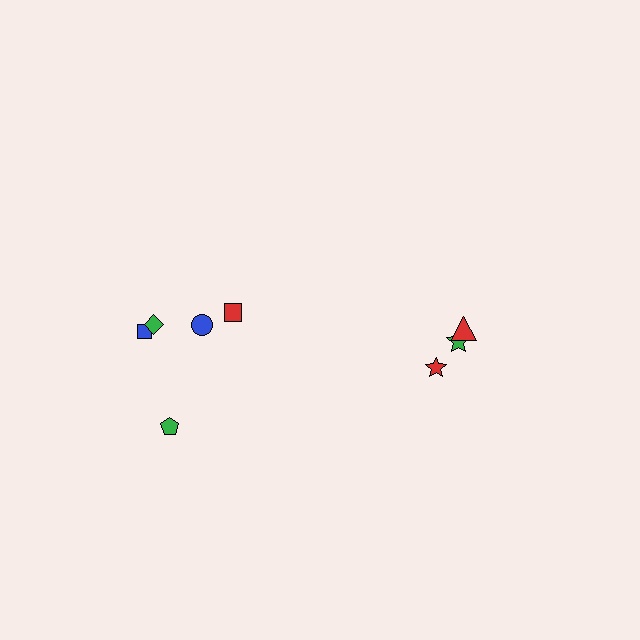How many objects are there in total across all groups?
There are 8 objects.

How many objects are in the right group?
There are 3 objects.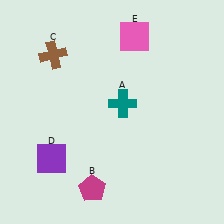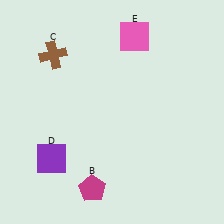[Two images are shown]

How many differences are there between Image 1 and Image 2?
There is 1 difference between the two images.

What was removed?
The teal cross (A) was removed in Image 2.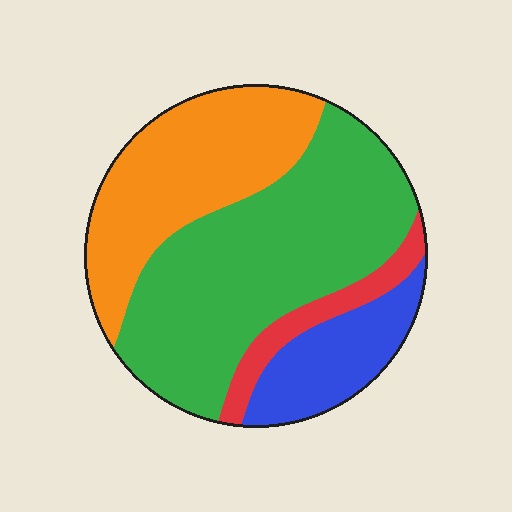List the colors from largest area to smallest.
From largest to smallest: green, orange, blue, red.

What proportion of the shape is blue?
Blue covers roughly 15% of the shape.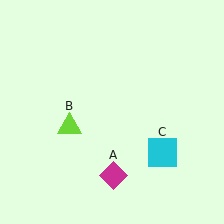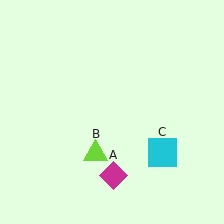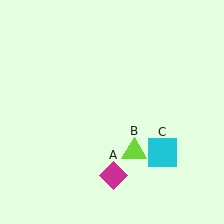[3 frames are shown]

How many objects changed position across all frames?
1 object changed position: lime triangle (object B).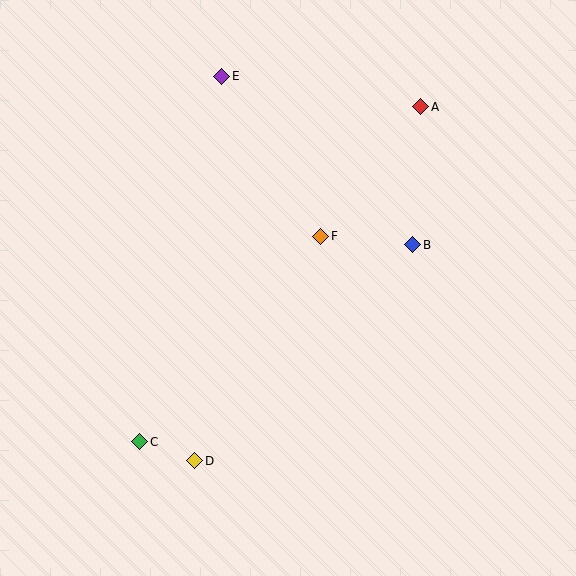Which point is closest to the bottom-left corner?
Point C is closest to the bottom-left corner.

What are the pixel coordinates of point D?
Point D is at (195, 461).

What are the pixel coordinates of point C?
Point C is at (140, 442).